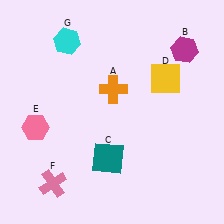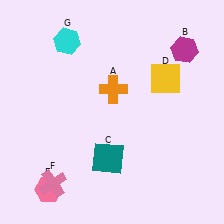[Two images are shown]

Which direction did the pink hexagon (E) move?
The pink hexagon (E) moved down.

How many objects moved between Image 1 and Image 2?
1 object moved between the two images.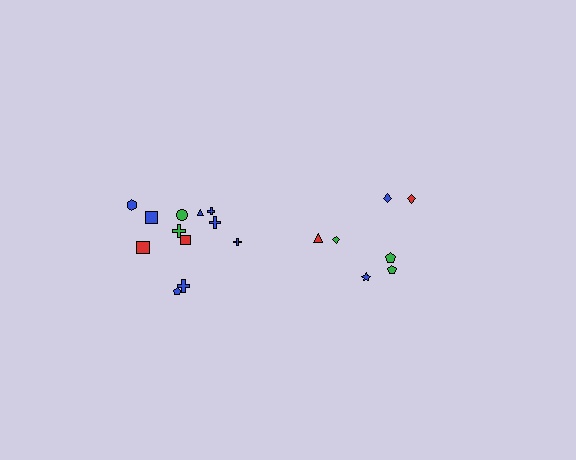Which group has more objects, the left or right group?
The left group.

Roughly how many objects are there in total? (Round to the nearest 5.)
Roughly 20 objects in total.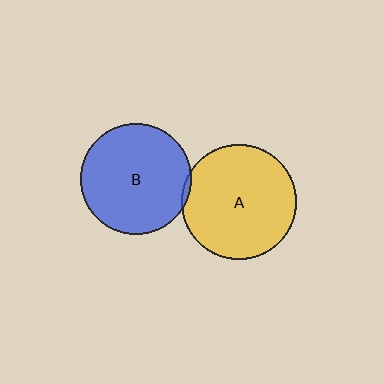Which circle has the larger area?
Circle A (yellow).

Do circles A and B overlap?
Yes.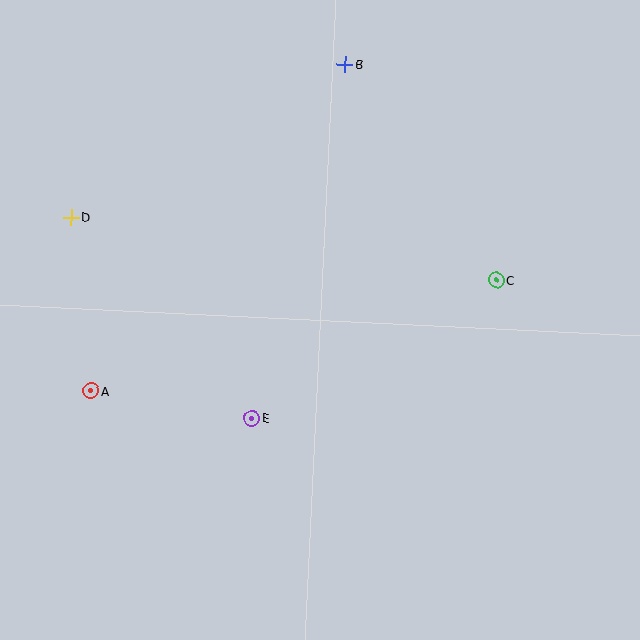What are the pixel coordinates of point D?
Point D is at (71, 217).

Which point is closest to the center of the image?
Point E at (252, 418) is closest to the center.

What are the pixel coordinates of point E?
Point E is at (252, 418).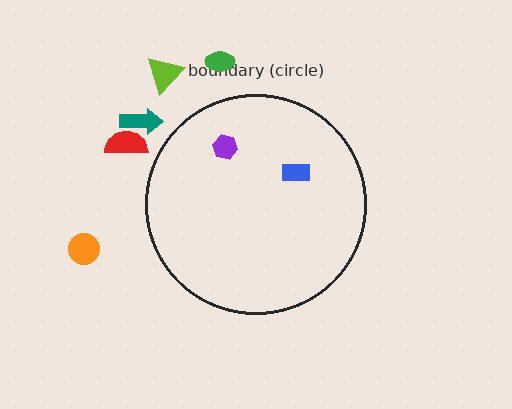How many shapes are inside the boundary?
2 inside, 5 outside.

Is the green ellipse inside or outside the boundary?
Outside.